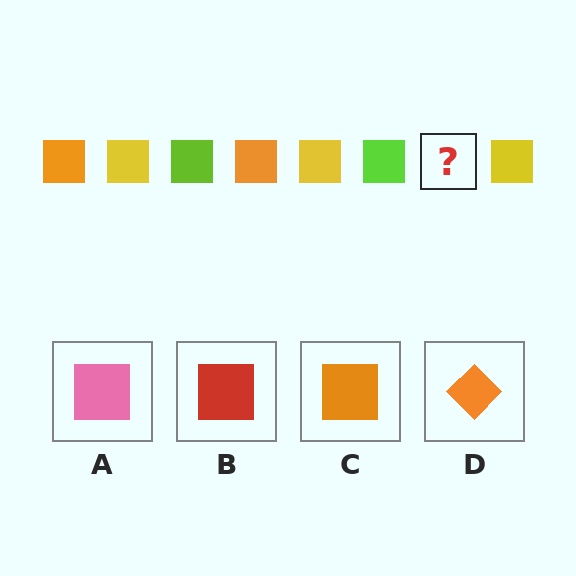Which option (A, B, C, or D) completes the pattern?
C.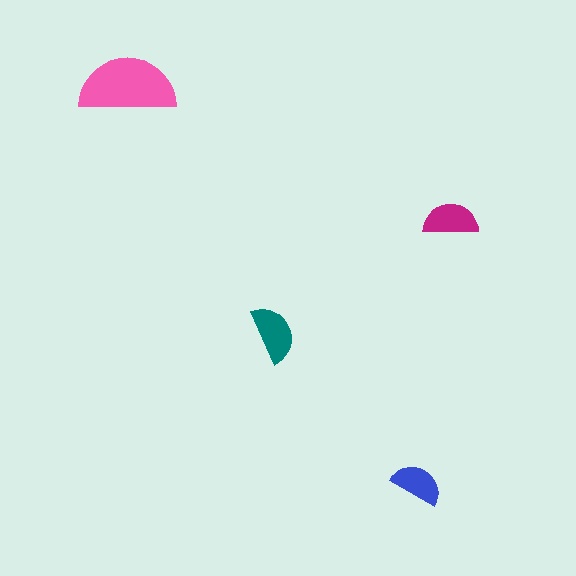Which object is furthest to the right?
The magenta semicircle is rightmost.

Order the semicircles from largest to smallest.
the pink one, the teal one, the magenta one, the blue one.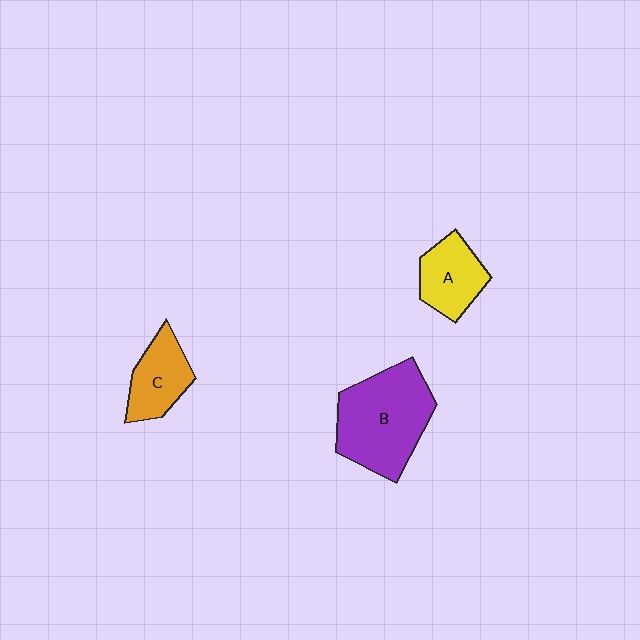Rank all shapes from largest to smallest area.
From largest to smallest: B (purple), A (yellow), C (orange).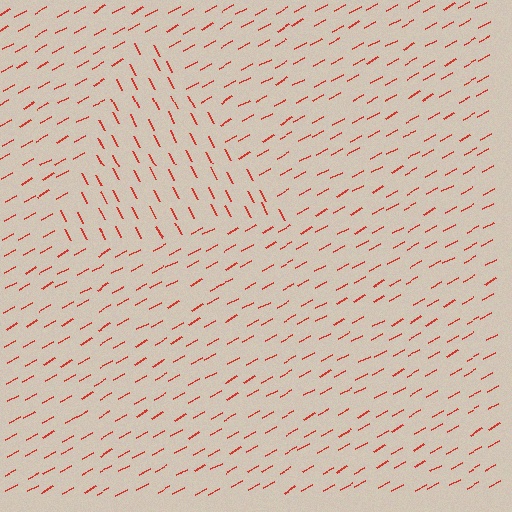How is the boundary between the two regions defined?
The boundary is defined purely by a change in line orientation (approximately 89 degrees difference). All lines are the same color and thickness.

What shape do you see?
I see a triangle.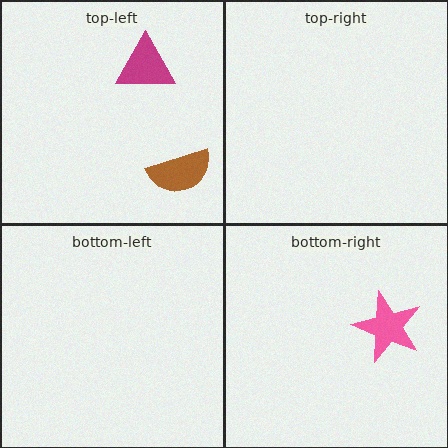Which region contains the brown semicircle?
The top-left region.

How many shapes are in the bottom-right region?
1.